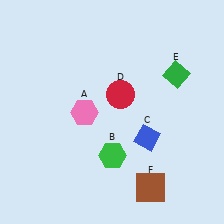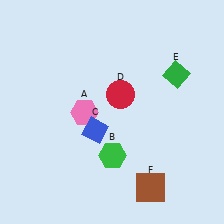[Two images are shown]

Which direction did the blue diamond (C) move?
The blue diamond (C) moved left.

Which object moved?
The blue diamond (C) moved left.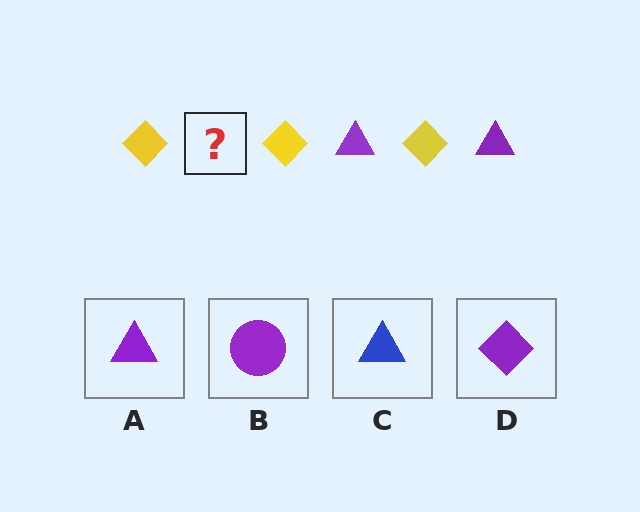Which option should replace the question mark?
Option A.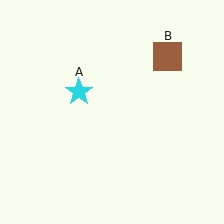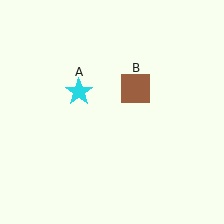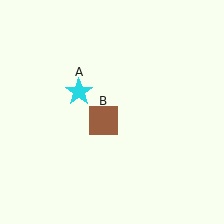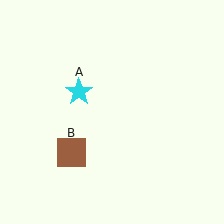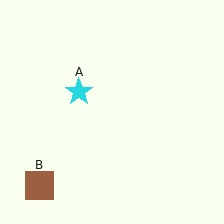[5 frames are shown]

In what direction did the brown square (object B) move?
The brown square (object B) moved down and to the left.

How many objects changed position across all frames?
1 object changed position: brown square (object B).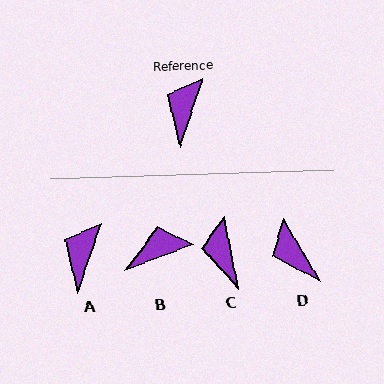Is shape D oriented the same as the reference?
No, it is off by about 49 degrees.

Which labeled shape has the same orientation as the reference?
A.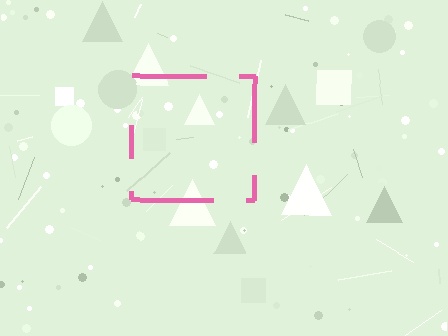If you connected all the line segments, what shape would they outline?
They would outline a square.